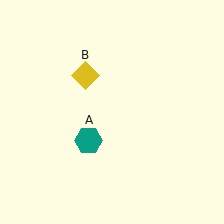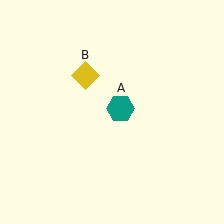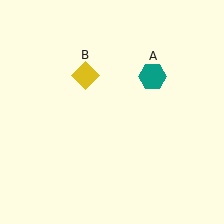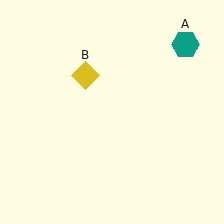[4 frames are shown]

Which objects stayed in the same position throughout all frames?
Yellow diamond (object B) remained stationary.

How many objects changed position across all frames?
1 object changed position: teal hexagon (object A).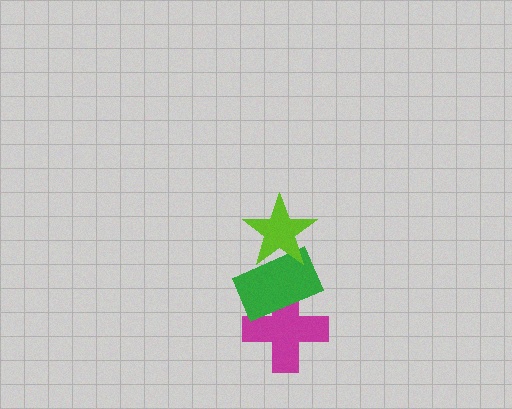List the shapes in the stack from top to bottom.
From top to bottom: the lime star, the green rectangle, the magenta cross.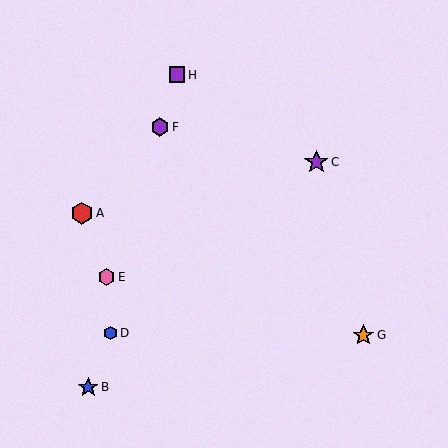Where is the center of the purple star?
The center of the purple star is at (316, 162).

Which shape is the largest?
The purple star (labeled C) is the largest.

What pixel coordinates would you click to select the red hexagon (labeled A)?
Click at (82, 213) to select the red hexagon A.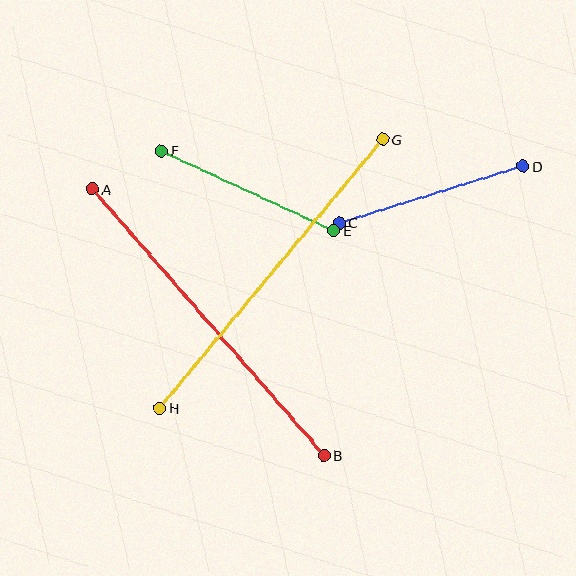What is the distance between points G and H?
The distance is approximately 350 pixels.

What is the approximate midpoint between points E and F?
The midpoint is at approximately (247, 191) pixels.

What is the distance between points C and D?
The distance is approximately 192 pixels.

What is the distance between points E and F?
The distance is approximately 190 pixels.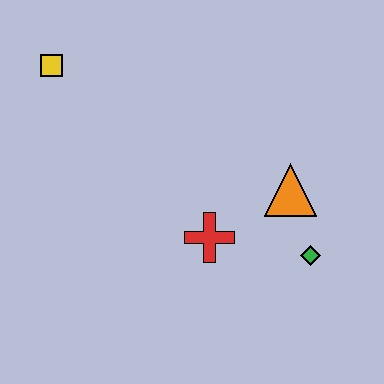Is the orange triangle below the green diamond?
No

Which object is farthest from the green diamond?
The yellow square is farthest from the green diamond.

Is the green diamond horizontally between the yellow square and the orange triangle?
No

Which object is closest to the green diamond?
The orange triangle is closest to the green diamond.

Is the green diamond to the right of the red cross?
Yes